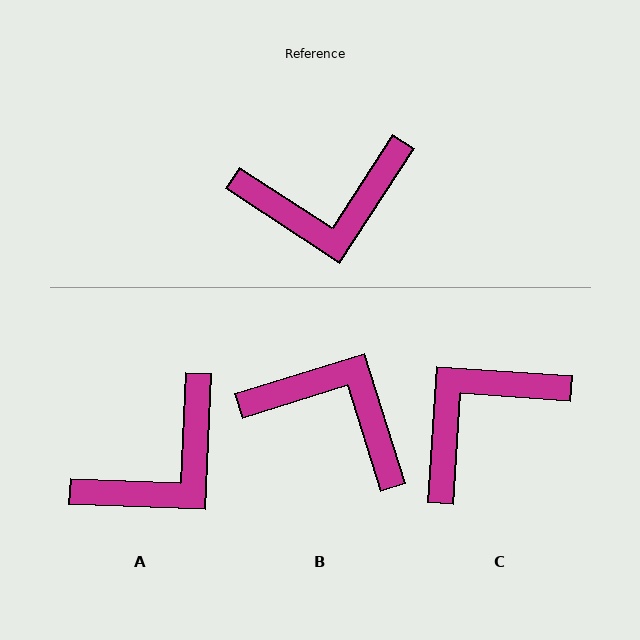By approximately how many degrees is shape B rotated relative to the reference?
Approximately 140 degrees counter-clockwise.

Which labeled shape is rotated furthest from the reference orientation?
C, about 151 degrees away.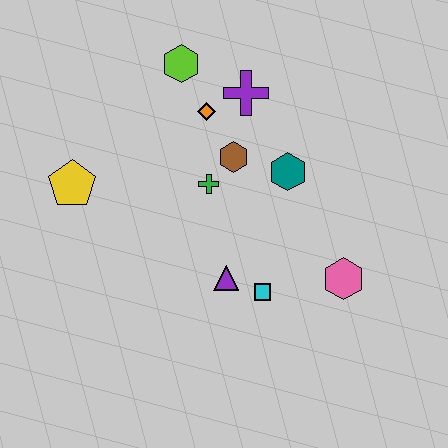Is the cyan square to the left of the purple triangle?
No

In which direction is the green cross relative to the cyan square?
The green cross is above the cyan square.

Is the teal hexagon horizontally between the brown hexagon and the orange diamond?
No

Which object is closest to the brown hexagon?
The green cross is closest to the brown hexagon.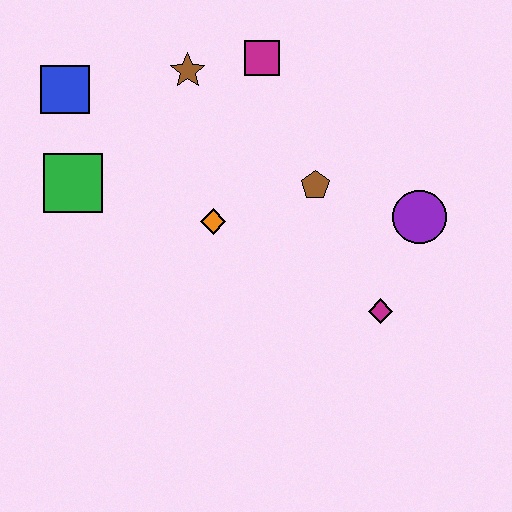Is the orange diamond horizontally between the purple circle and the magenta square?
No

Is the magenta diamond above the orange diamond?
No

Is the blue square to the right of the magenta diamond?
No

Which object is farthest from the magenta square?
The magenta diamond is farthest from the magenta square.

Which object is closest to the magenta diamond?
The purple circle is closest to the magenta diamond.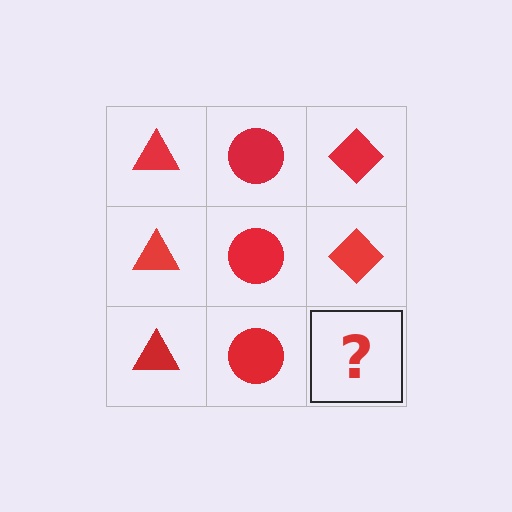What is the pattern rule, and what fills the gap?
The rule is that each column has a consistent shape. The gap should be filled with a red diamond.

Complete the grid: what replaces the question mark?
The question mark should be replaced with a red diamond.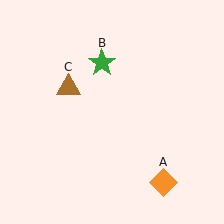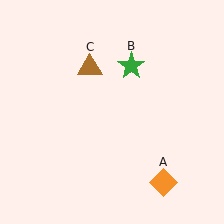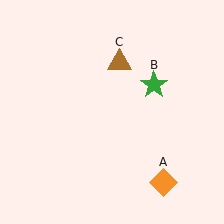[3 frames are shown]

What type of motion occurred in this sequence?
The green star (object B), brown triangle (object C) rotated clockwise around the center of the scene.